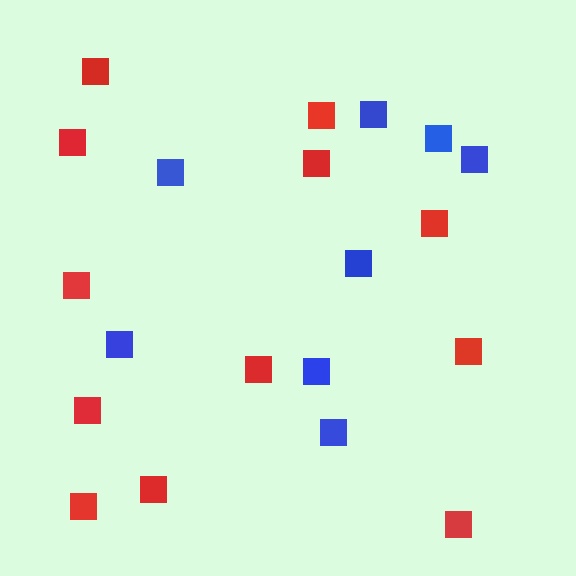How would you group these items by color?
There are 2 groups: one group of red squares (12) and one group of blue squares (8).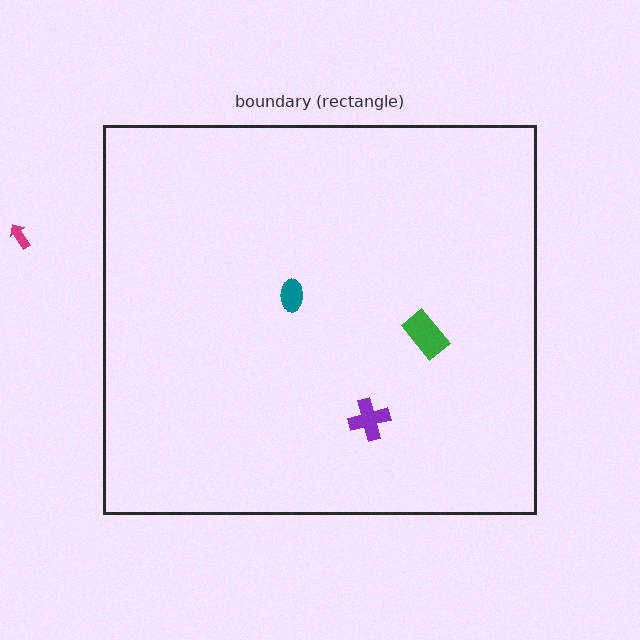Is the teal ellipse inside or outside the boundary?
Inside.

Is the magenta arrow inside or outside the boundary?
Outside.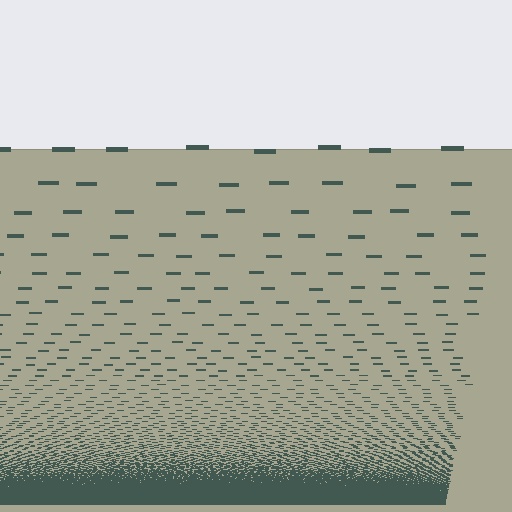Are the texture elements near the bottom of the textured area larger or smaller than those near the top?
Smaller. The gradient is inverted — elements near the bottom are smaller and denser.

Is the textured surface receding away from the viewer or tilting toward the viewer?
The surface appears to tilt toward the viewer. Texture elements get larger and sparser toward the top.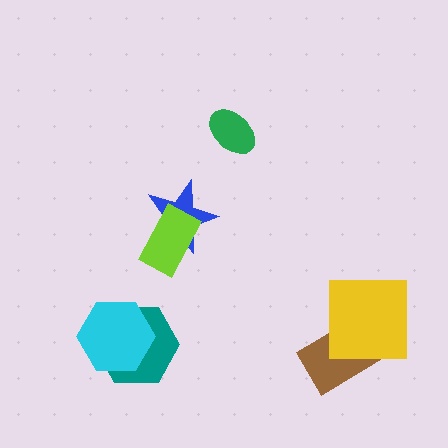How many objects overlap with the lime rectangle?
1 object overlaps with the lime rectangle.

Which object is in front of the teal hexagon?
The cyan hexagon is in front of the teal hexagon.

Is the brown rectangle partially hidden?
Yes, it is partially covered by another shape.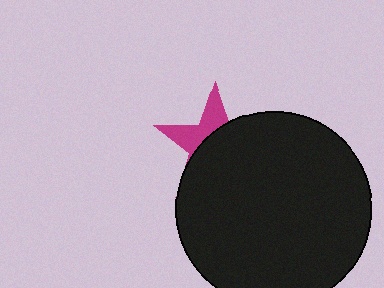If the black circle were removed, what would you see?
You would see the complete magenta star.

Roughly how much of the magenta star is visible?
A small part of it is visible (roughly 34%).